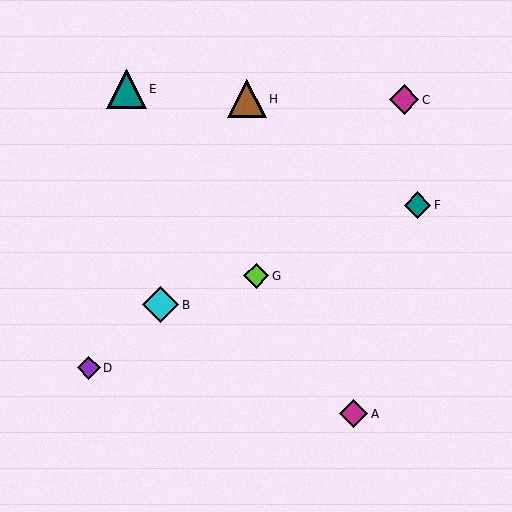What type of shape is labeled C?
Shape C is a magenta diamond.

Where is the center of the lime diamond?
The center of the lime diamond is at (256, 276).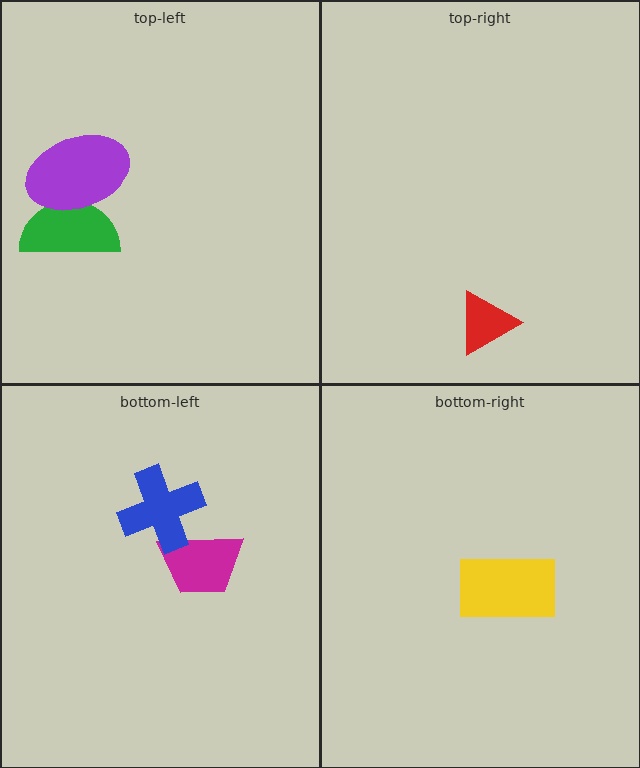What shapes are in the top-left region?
The green semicircle, the purple ellipse.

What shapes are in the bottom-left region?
The magenta trapezoid, the blue cross.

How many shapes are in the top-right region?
1.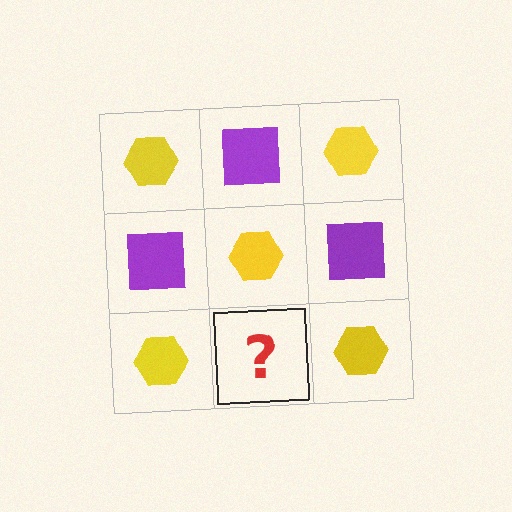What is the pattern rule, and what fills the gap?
The rule is that it alternates yellow hexagon and purple square in a checkerboard pattern. The gap should be filled with a purple square.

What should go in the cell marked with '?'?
The missing cell should contain a purple square.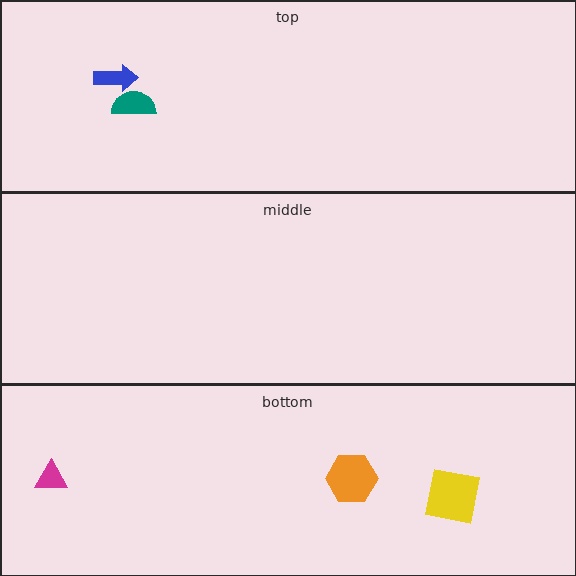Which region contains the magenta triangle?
The bottom region.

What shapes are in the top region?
The teal semicircle, the blue arrow.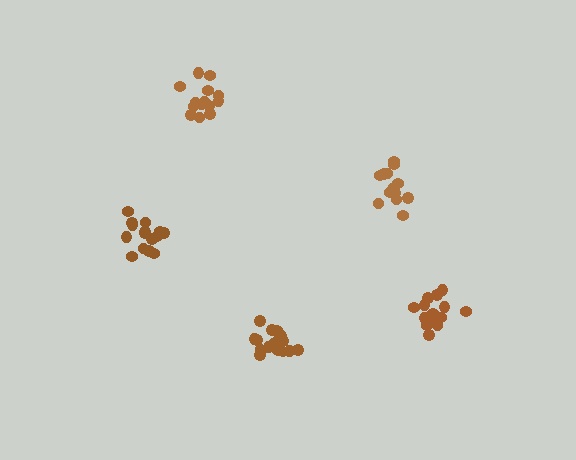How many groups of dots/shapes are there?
There are 5 groups.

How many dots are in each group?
Group 1: 14 dots, Group 2: 13 dots, Group 3: 16 dots, Group 4: 17 dots, Group 5: 15 dots (75 total).